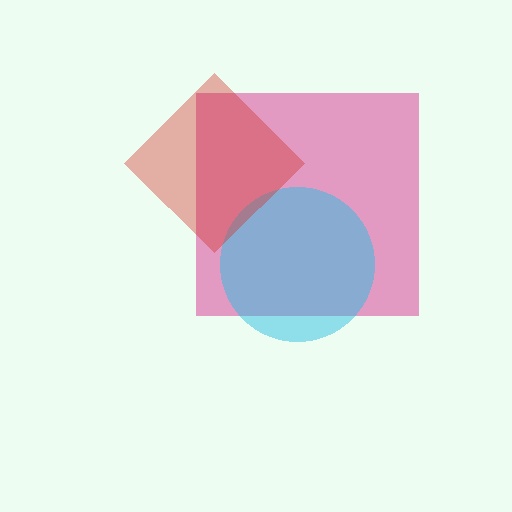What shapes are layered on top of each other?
The layered shapes are: a magenta square, a cyan circle, a red diamond.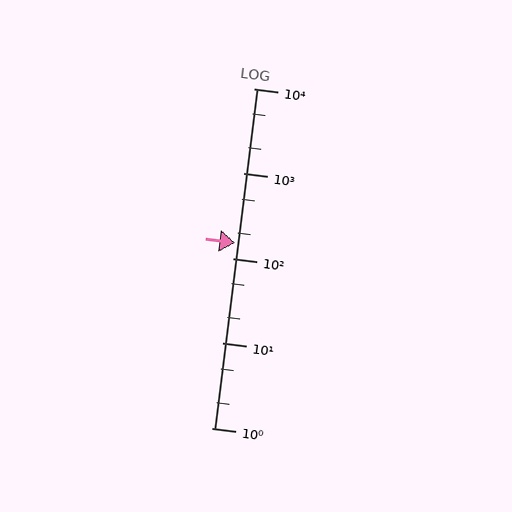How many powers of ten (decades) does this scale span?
The scale spans 4 decades, from 1 to 10000.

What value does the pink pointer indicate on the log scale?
The pointer indicates approximately 150.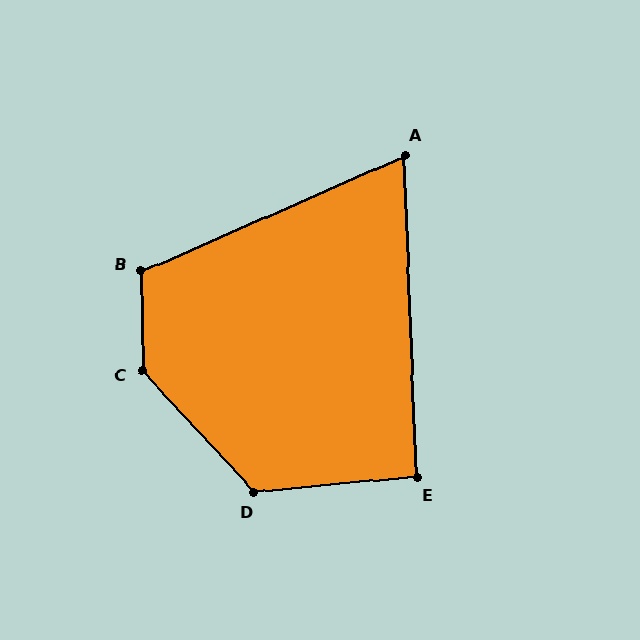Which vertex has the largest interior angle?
C, at approximately 138 degrees.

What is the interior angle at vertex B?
Approximately 113 degrees (obtuse).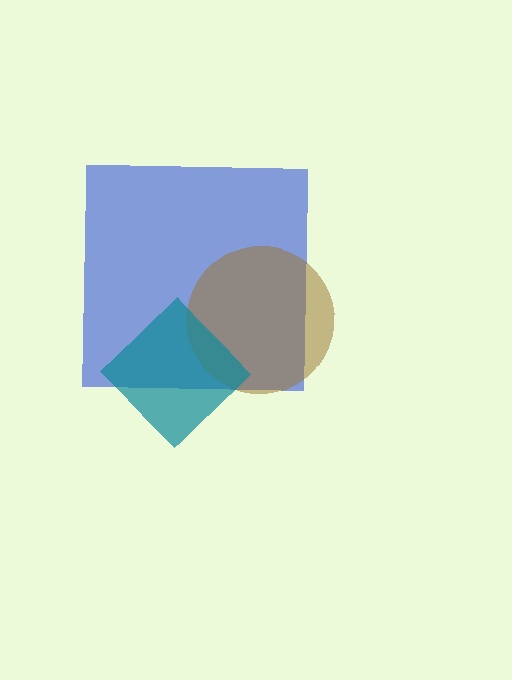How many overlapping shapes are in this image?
There are 3 overlapping shapes in the image.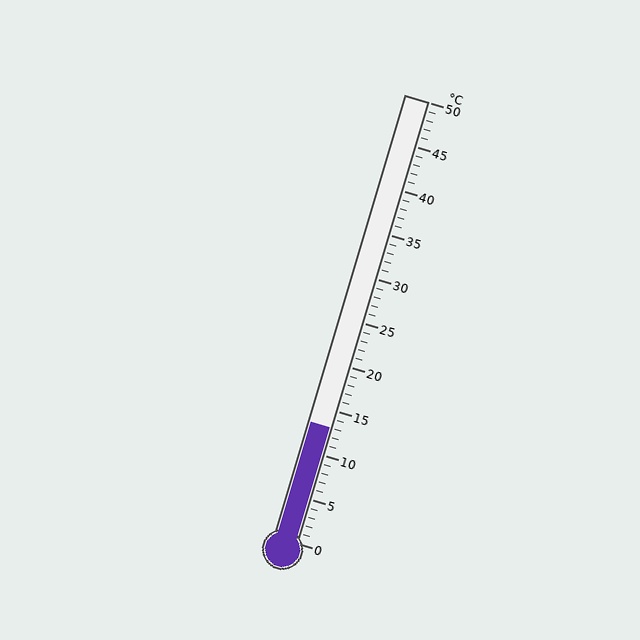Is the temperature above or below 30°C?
The temperature is below 30°C.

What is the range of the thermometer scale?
The thermometer scale ranges from 0°C to 50°C.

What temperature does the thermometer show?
The thermometer shows approximately 13°C.